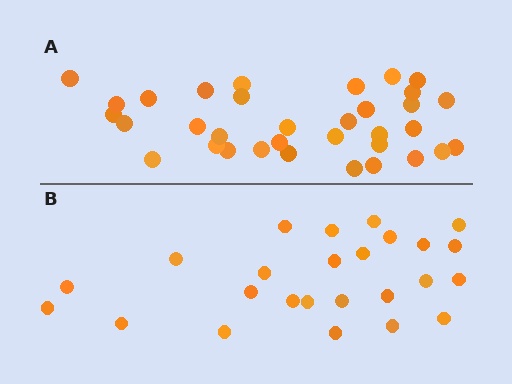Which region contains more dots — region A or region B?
Region A (the top region) has more dots.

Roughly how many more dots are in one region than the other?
Region A has roughly 8 or so more dots than region B.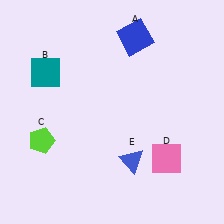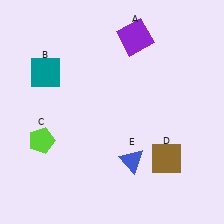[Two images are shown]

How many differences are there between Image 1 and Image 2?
There are 2 differences between the two images.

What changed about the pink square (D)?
In Image 1, D is pink. In Image 2, it changed to brown.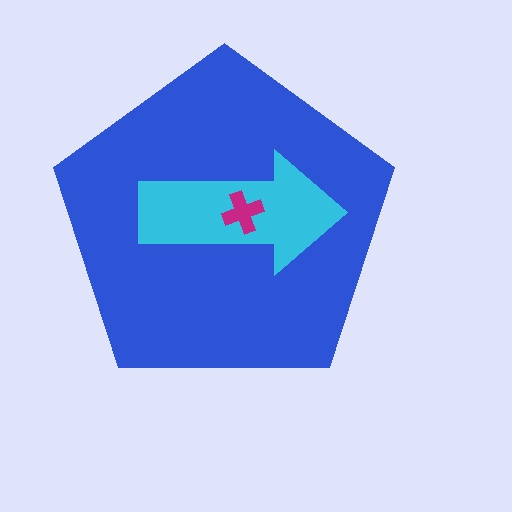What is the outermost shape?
The blue pentagon.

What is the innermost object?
The magenta cross.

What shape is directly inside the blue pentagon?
The cyan arrow.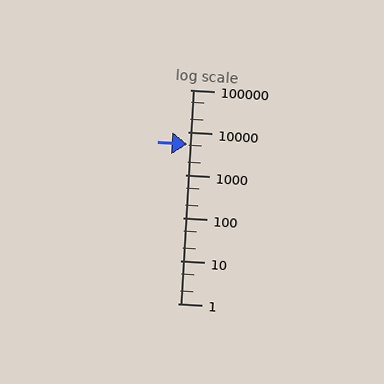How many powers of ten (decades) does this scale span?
The scale spans 5 decades, from 1 to 100000.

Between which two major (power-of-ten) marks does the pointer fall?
The pointer is between 1000 and 10000.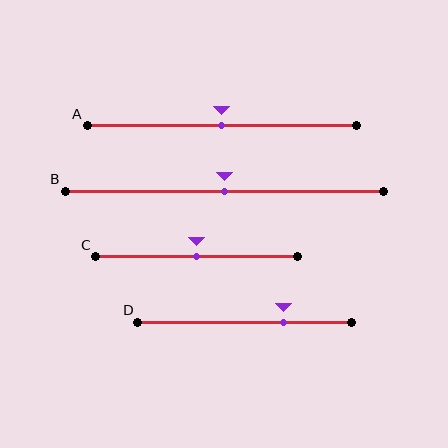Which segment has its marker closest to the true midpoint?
Segment A has its marker closest to the true midpoint.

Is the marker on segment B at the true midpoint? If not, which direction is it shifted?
Yes, the marker on segment B is at the true midpoint.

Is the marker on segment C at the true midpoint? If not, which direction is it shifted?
Yes, the marker on segment C is at the true midpoint.